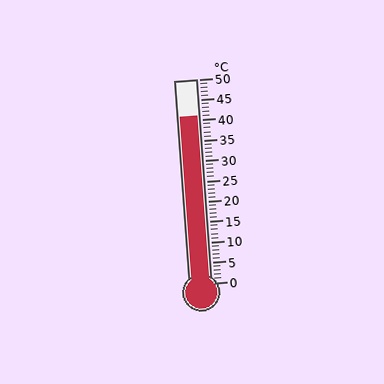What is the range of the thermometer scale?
The thermometer scale ranges from 0°C to 50°C.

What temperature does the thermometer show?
The thermometer shows approximately 41°C.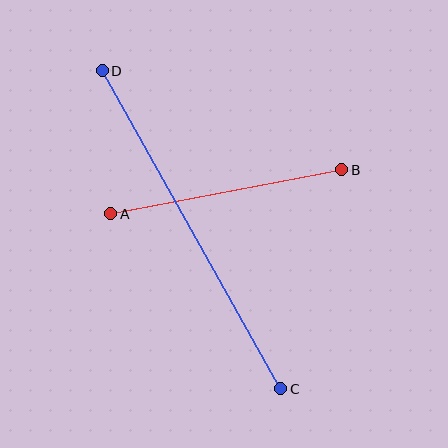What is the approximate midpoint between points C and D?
The midpoint is at approximately (191, 230) pixels.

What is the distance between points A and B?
The distance is approximately 235 pixels.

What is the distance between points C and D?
The distance is approximately 365 pixels.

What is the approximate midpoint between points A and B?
The midpoint is at approximately (226, 192) pixels.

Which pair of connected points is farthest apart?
Points C and D are farthest apart.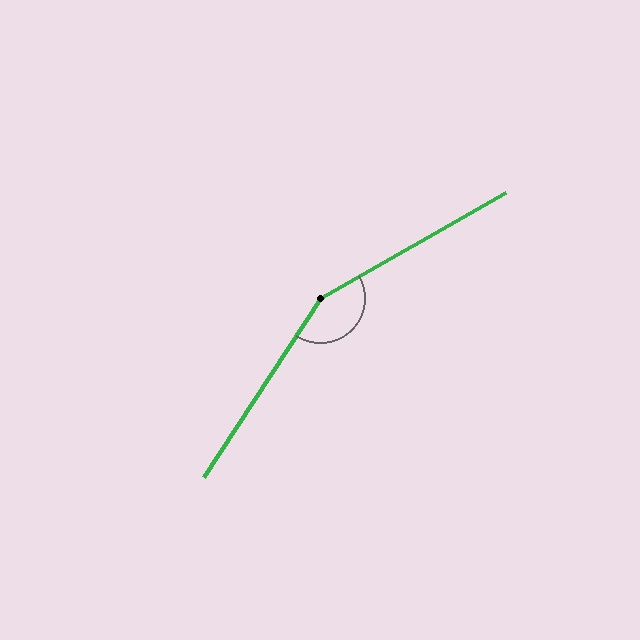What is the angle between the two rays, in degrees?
Approximately 153 degrees.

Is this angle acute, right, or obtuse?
It is obtuse.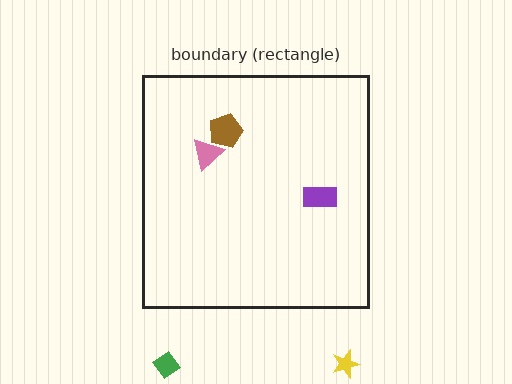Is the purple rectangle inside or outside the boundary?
Inside.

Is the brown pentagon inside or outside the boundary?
Inside.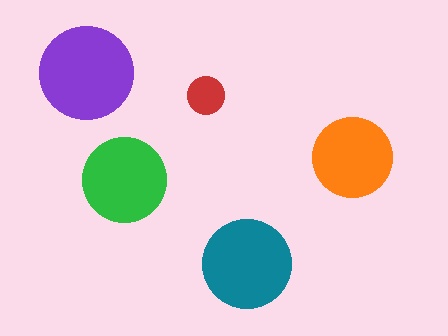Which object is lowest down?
The teal circle is bottommost.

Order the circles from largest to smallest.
the purple one, the teal one, the green one, the orange one, the red one.